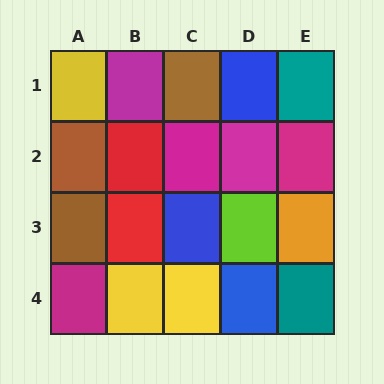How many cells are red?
2 cells are red.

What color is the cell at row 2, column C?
Magenta.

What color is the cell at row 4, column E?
Teal.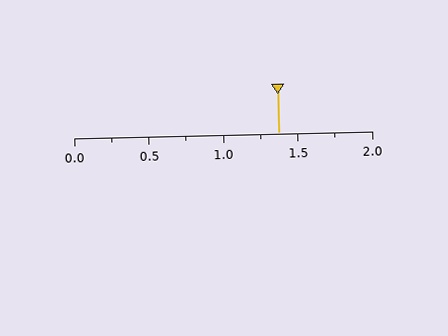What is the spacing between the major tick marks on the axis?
The major ticks are spaced 0.5 apart.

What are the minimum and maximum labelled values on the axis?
The axis runs from 0.0 to 2.0.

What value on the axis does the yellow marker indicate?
The marker indicates approximately 1.38.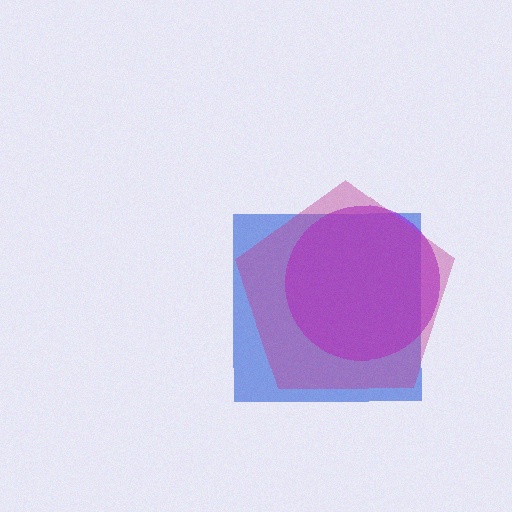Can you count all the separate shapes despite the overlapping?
Yes, there are 3 separate shapes.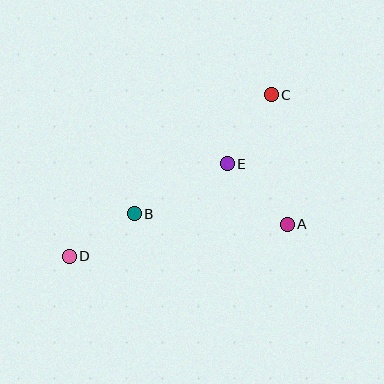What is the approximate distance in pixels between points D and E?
The distance between D and E is approximately 183 pixels.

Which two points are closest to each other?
Points B and D are closest to each other.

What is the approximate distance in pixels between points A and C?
The distance between A and C is approximately 130 pixels.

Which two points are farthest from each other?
Points C and D are farthest from each other.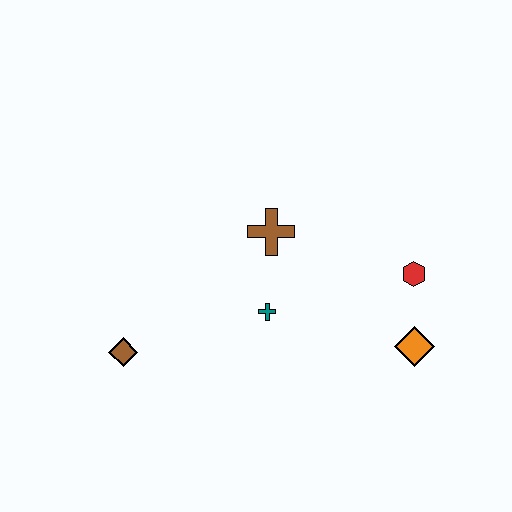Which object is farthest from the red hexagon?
The brown diamond is farthest from the red hexagon.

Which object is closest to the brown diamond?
The teal cross is closest to the brown diamond.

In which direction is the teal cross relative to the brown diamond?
The teal cross is to the right of the brown diamond.